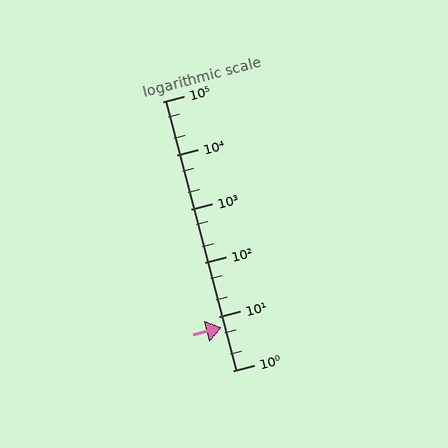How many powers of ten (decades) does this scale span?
The scale spans 5 decades, from 1 to 100000.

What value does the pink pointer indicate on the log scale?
The pointer indicates approximately 6.2.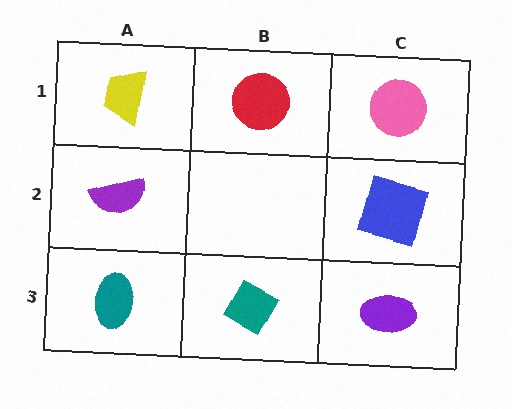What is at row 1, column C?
A pink circle.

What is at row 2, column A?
A purple semicircle.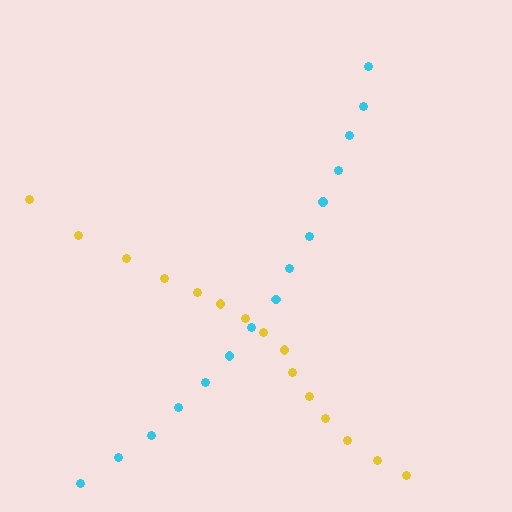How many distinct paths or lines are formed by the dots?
There are 2 distinct paths.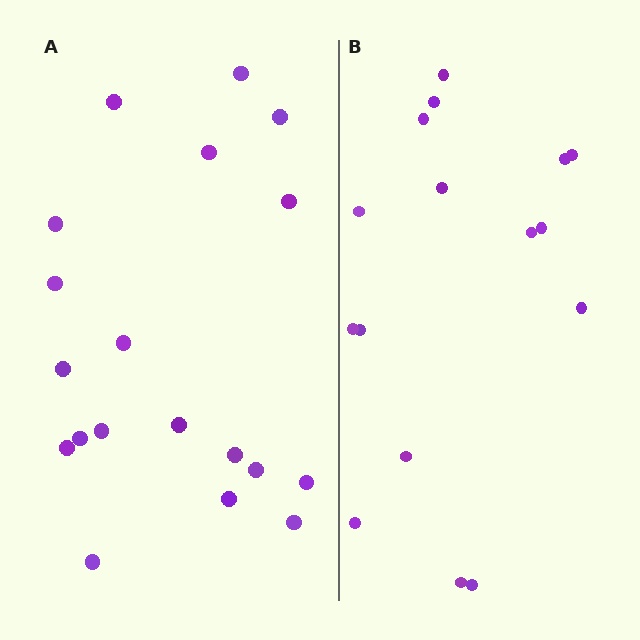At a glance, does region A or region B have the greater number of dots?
Region A (the left region) has more dots.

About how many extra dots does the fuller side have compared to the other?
Region A has just a few more — roughly 2 or 3 more dots than region B.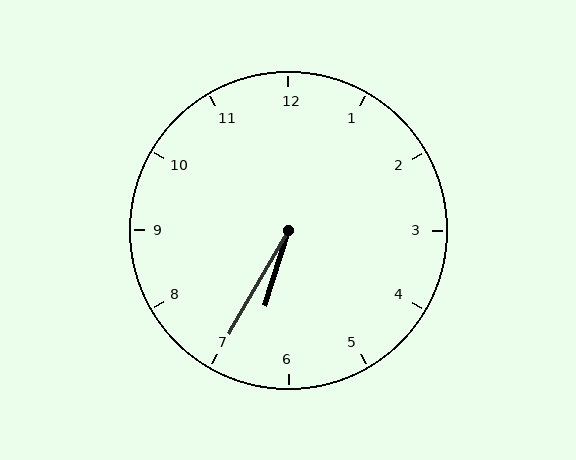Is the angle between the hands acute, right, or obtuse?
It is acute.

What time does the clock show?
6:35.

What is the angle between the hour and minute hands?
Approximately 12 degrees.